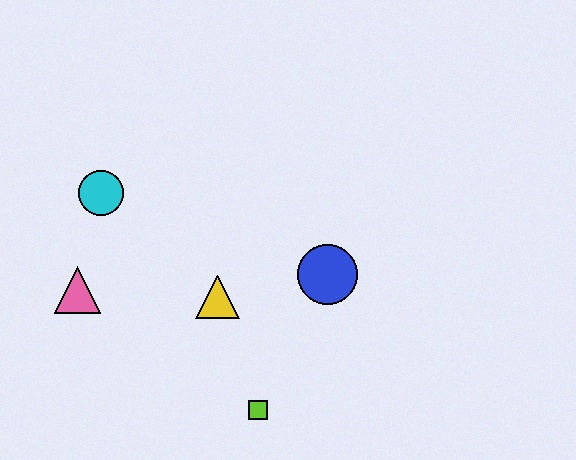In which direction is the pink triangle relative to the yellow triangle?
The pink triangle is to the left of the yellow triangle.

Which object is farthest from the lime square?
The cyan circle is farthest from the lime square.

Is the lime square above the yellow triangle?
No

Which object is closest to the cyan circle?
The pink triangle is closest to the cyan circle.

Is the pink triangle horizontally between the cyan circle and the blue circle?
No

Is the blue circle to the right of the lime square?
Yes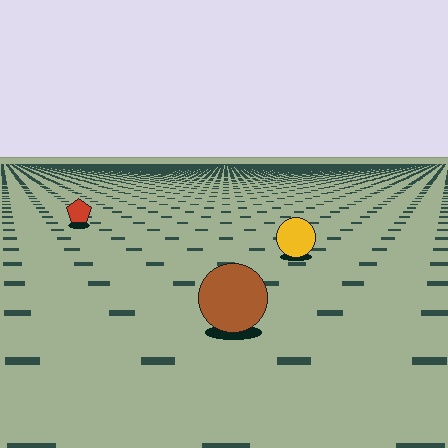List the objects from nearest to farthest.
From nearest to farthest: the brown circle, the yellow circle, the red pentagon.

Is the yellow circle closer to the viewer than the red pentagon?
Yes. The yellow circle is closer — you can tell from the texture gradient: the ground texture is coarser near it.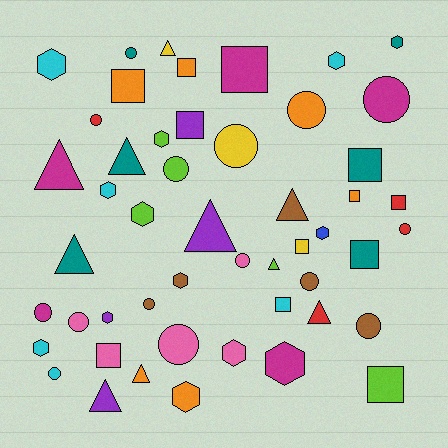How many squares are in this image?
There are 12 squares.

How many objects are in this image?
There are 50 objects.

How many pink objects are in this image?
There are 5 pink objects.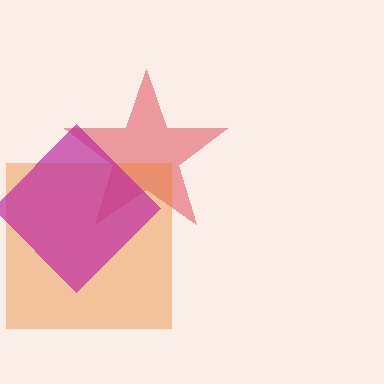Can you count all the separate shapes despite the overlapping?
Yes, there are 3 separate shapes.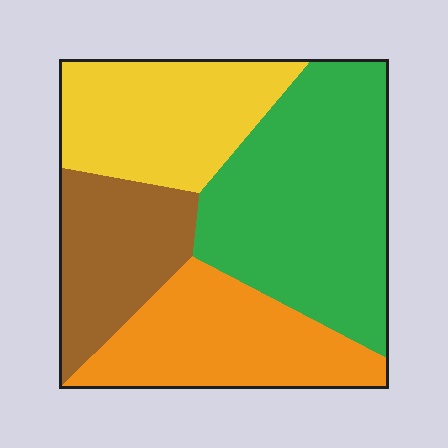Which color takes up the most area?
Green, at roughly 35%.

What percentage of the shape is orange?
Orange takes up about one quarter (1/4) of the shape.